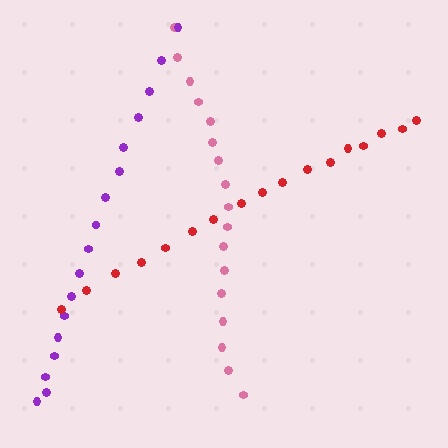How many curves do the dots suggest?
There are 3 distinct paths.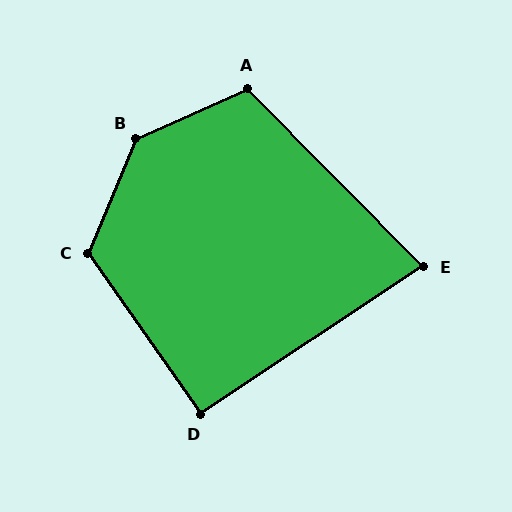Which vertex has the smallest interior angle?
E, at approximately 79 degrees.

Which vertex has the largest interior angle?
B, at approximately 137 degrees.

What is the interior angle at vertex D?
Approximately 92 degrees (approximately right).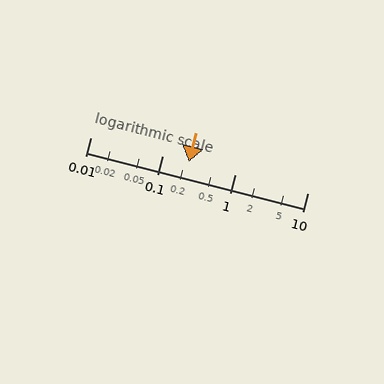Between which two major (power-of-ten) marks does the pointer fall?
The pointer is between 0.1 and 1.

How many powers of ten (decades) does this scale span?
The scale spans 3 decades, from 0.01 to 10.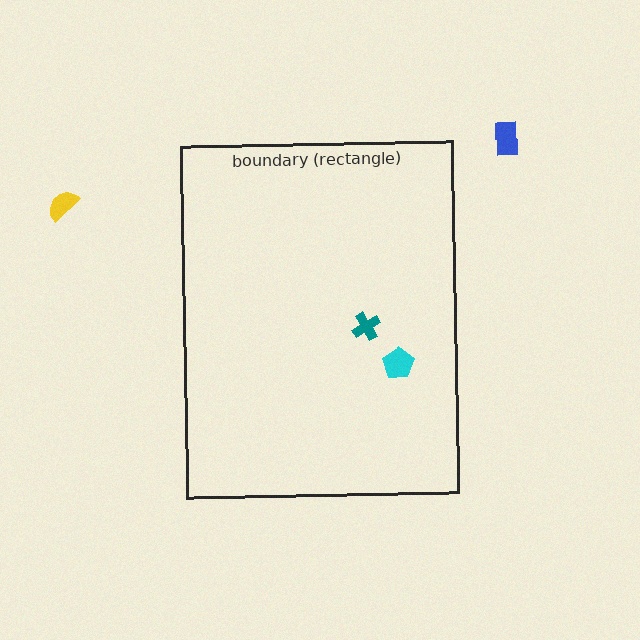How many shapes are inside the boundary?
2 inside, 2 outside.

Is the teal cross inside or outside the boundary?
Inside.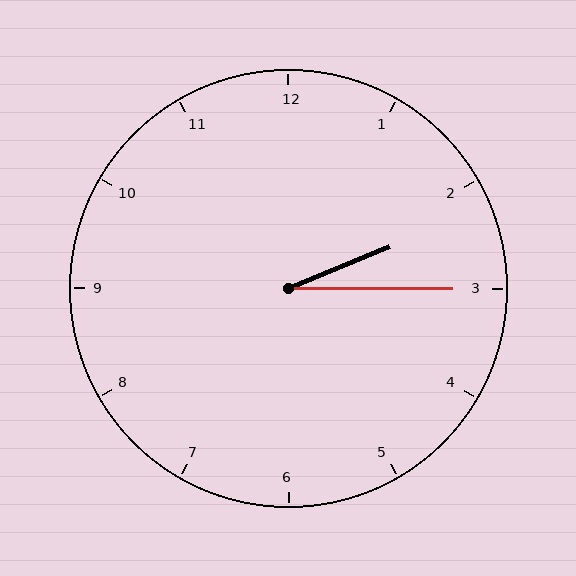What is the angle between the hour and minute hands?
Approximately 22 degrees.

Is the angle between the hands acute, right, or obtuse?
It is acute.